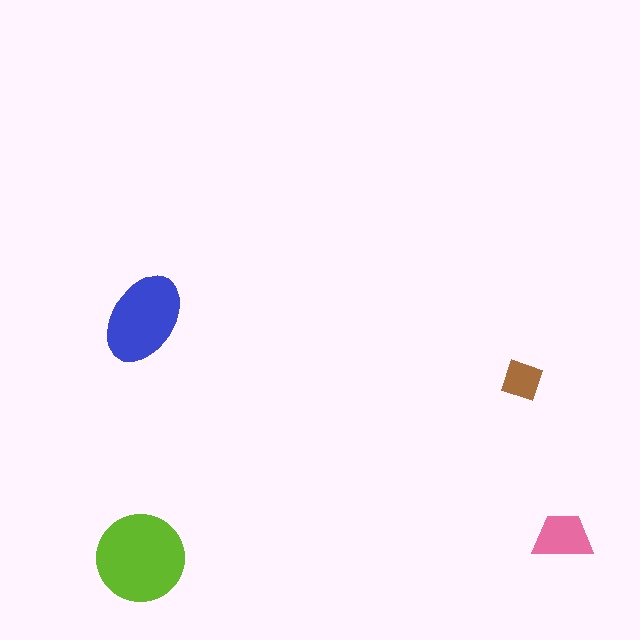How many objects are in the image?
There are 4 objects in the image.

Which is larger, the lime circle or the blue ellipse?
The lime circle.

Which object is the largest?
The lime circle.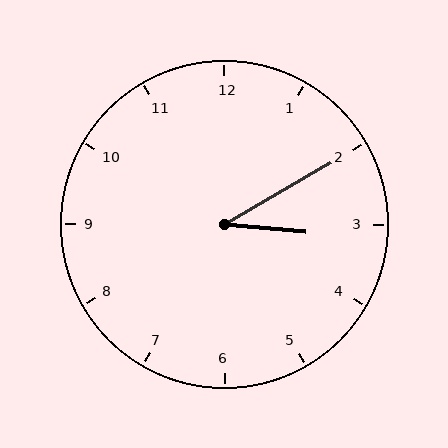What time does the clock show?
3:10.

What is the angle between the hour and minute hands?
Approximately 35 degrees.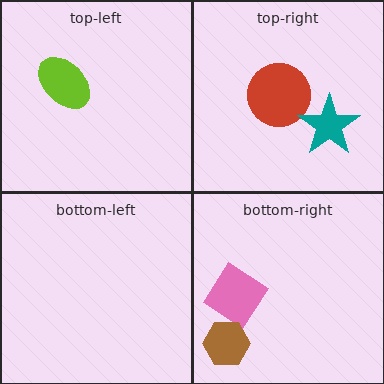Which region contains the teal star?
The top-right region.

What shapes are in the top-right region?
The red circle, the teal star.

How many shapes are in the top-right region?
2.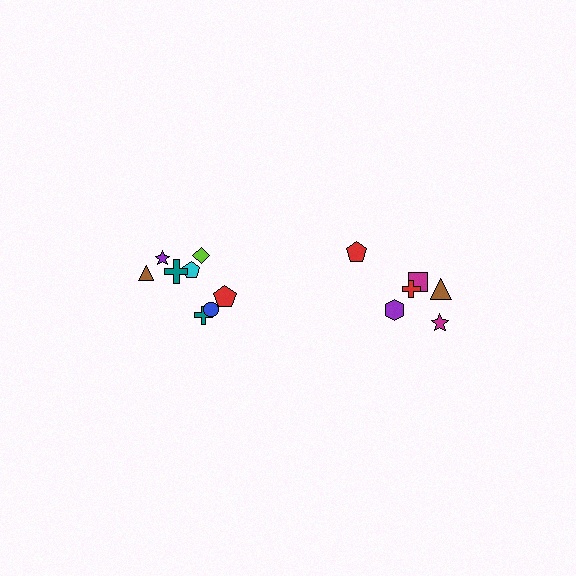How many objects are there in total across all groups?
There are 14 objects.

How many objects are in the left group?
There are 8 objects.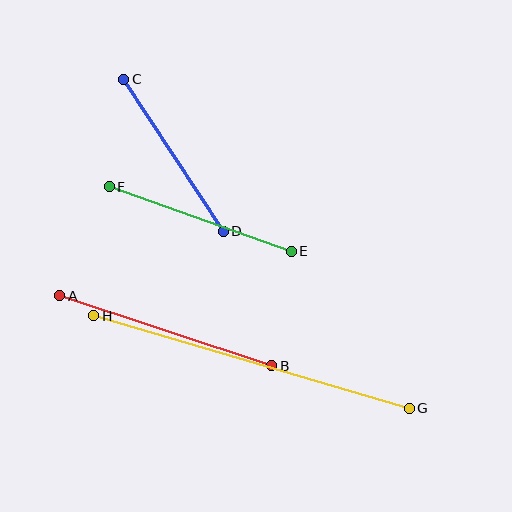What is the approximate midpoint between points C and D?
The midpoint is at approximately (174, 155) pixels.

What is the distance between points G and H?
The distance is approximately 329 pixels.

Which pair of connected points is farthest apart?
Points G and H are farthest apart.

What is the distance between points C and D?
The distance is approximately 182 pixels.